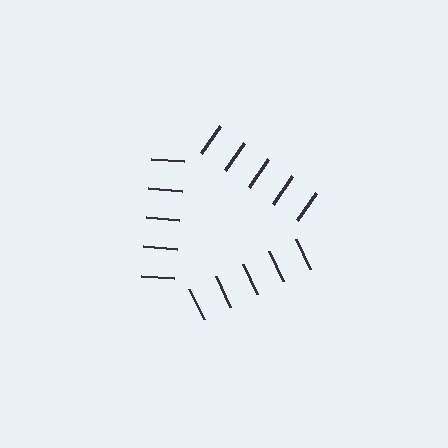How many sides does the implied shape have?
3 sides — the line-ends trace a triangle.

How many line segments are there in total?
15 — 5 along each of the 3 edges.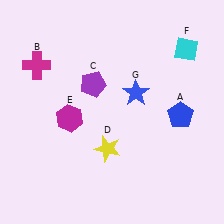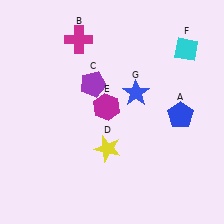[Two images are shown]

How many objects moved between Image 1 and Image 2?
2 objects moved between the two images.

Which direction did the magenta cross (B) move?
The magenta cross (B) moved right.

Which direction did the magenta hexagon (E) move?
The magenta hexagon (E) moved right.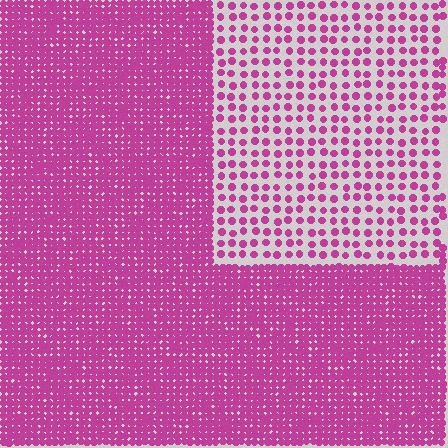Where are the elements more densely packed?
The elements are more densely packed outside the rectangle boundary.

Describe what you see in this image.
The image contains small magenta elements arranged at two different densities. A rectangle-shaped region is visible where the elements are less densely packed than the surrounding area.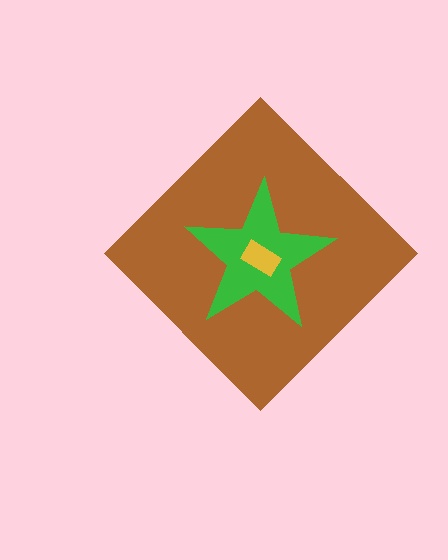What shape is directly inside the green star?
The yellow rectangle.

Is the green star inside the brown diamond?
Yes.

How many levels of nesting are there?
3.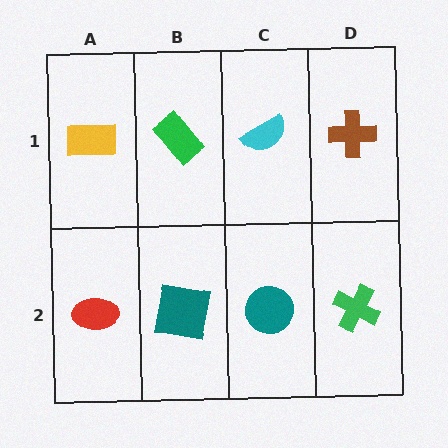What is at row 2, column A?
A red ellipse.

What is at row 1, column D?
A brown cross.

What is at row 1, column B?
A green rectangle.